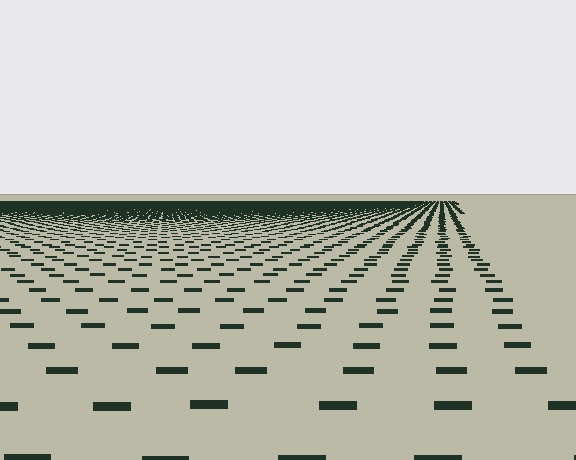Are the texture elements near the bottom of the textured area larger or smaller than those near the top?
Larger. Near the bottom, elements are closer to the viewer and appear at a bigger on-screen size.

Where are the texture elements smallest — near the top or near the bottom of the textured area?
Near the top.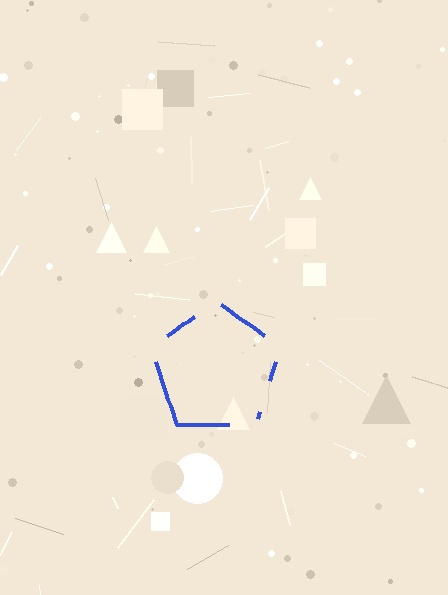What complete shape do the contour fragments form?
The contour fragments form a pentagon.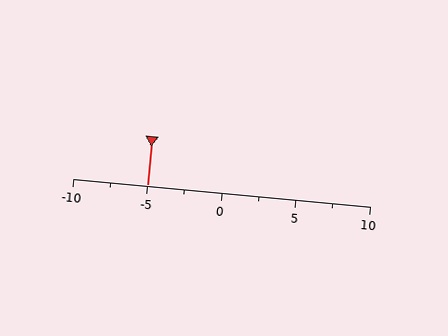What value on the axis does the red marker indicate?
The marker indicates approximately -5.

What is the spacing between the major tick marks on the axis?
The major ticks are spaced 5 apart.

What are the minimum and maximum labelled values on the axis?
The axis runs from -10 to 10.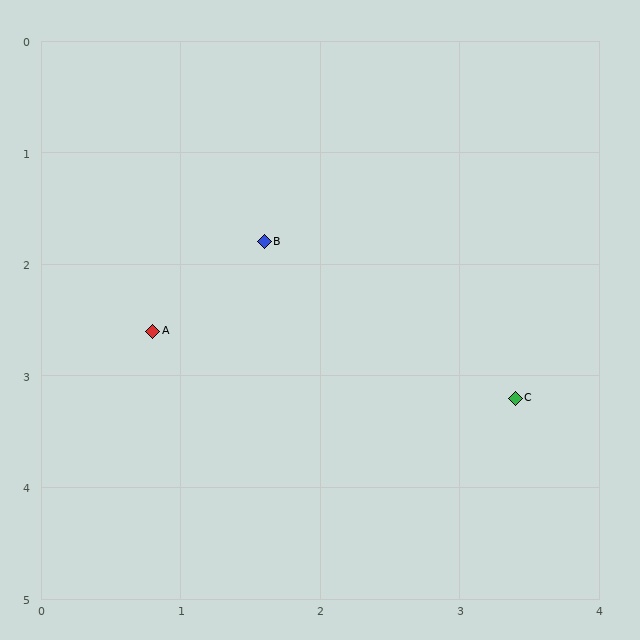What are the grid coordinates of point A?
Point A is at approximately (0.8, 2.6).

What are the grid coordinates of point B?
Point B is at approximately (1.6, 1.8).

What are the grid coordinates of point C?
Point C is at approximately (3.4, 3.2).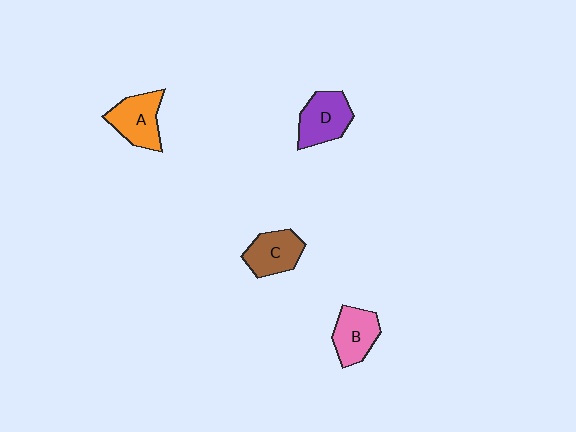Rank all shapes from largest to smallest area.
From largest to smallest: D (purple), A (orange), C (brown), B (pink).